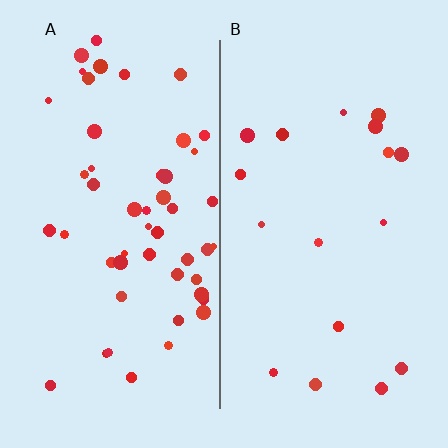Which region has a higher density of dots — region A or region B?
A (the left).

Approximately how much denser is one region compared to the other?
Approximately 2.9× — region A over region B.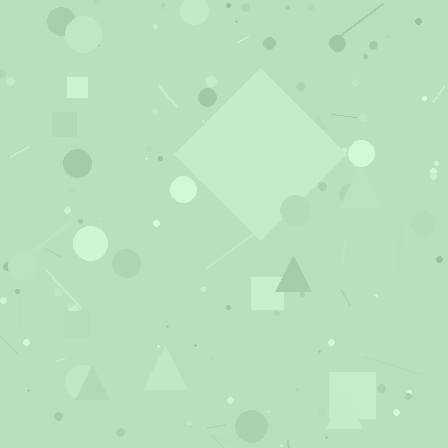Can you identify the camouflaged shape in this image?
The camouflaged shape is a diamond.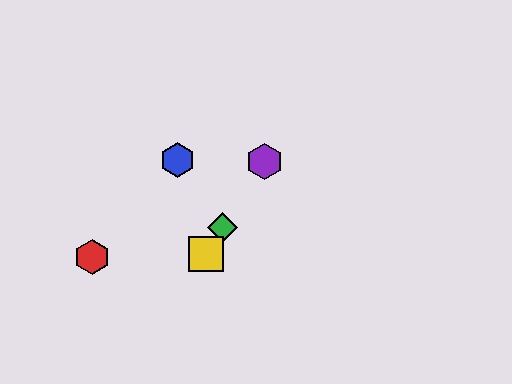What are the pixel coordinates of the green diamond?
The green diamond is at (223, 227).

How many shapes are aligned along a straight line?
3 shapes (the green diamond, the yellow square, the purple hexagon) are aligned along a straight line.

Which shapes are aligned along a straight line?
The green diamond, the yellow square, the purple hexagon are aligned along a straight line.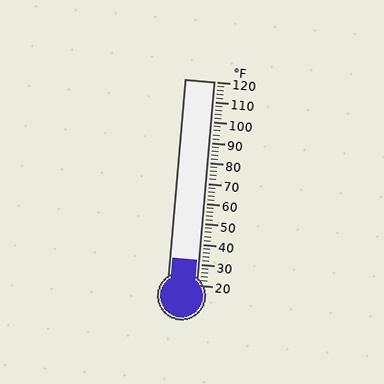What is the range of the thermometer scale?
The thermometer scale ranges from 20°F to 120°F.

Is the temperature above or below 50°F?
The temperature is below 50°F.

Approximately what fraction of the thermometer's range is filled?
The thermometer is filled to approximately 10% of its range.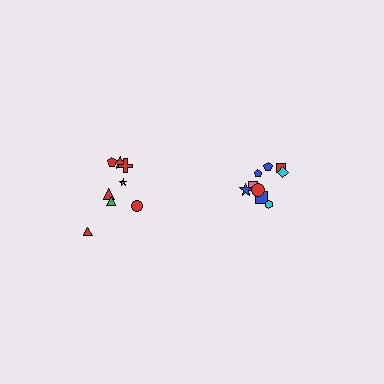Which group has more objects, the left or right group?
The right group.